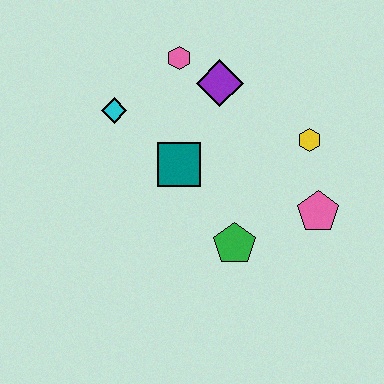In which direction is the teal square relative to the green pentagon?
The teal square is above the green pentagon.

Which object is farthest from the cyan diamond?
The pink pentagon is farthest from the cyan diamond.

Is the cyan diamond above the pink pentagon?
Yes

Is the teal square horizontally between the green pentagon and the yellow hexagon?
No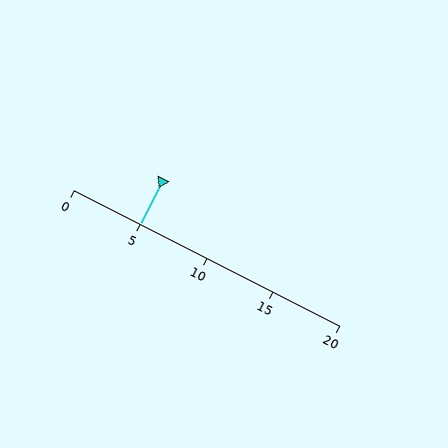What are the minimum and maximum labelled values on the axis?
The axis runs from 0 to 20.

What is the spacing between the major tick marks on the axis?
The major ticks are spaced 5 apart.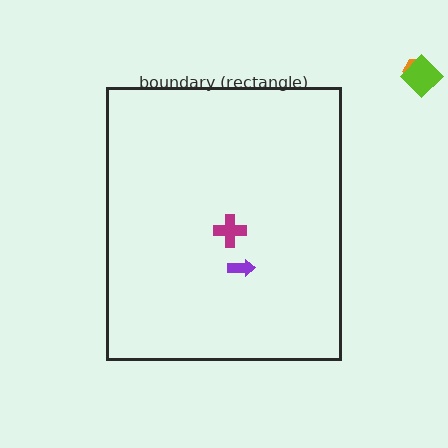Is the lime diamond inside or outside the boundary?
Outside.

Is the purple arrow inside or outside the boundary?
Inside.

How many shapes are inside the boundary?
2 inside, 2 outside.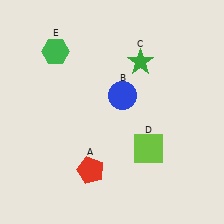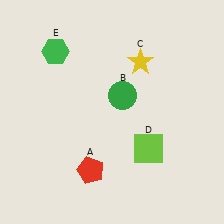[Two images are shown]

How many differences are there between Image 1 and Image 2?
There are 2 differences between the two images.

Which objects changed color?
B changed from blue to green. C changed from green to yellow.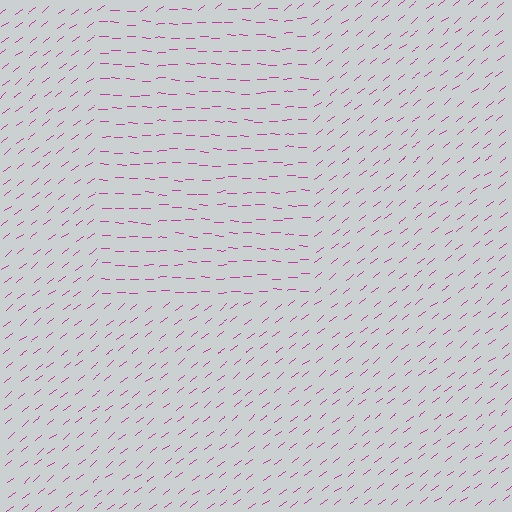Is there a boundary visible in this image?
Yes, there is a texture boundary formed by a change in line orientation.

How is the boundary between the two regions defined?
The boundary is defined purely by a change in line orientation (approximately 40 degrees difference). All lines are the same color and thickness.